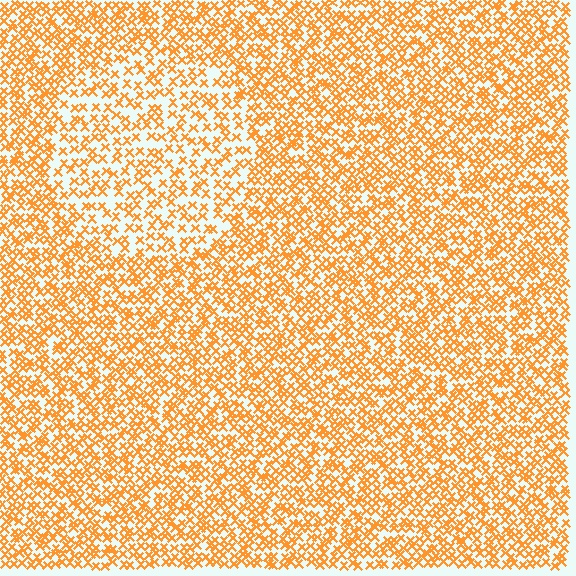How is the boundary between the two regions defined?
The boundary is defined by a change in element density (approximately 1.7x ratio). All elements are the same color, size, and shape.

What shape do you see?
I see a circle.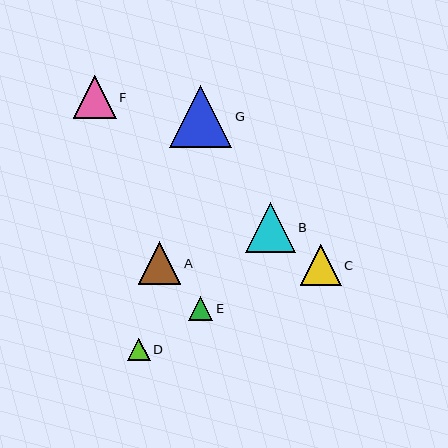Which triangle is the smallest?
Triangle D is the smallest with a size of approximately 22 pixels.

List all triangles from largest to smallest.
From largest to smallest: G, B, F, A, C, E, D.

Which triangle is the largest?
Triangle G is the largest with a size of approximately 62 pixels.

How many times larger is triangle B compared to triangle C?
Triangle B is approximately 1.2 times the size of triangle C.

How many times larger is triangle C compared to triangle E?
Triangle C is approximately 1.7 times the size of triangle E.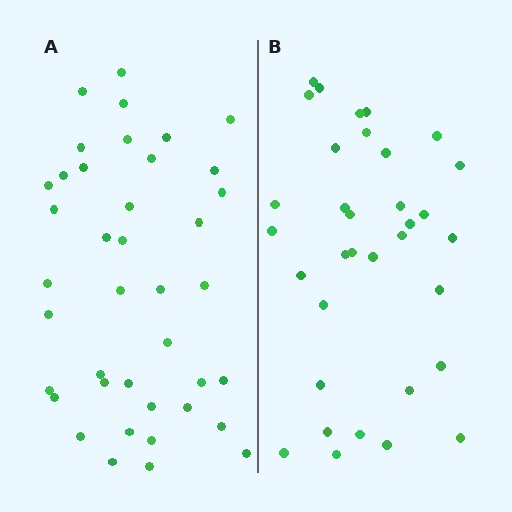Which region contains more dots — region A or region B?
Region A (the left region) has more dots.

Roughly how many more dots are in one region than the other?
Region A has about 6 more dots than region B.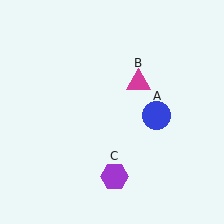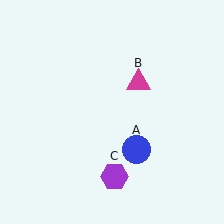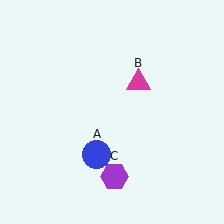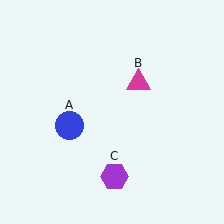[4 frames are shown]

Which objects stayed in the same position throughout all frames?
Magenta triangle (object B) and purple hexagon (object C) remained stationary.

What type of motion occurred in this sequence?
The blue circle (object A) rotated clockwise around the center of the scene.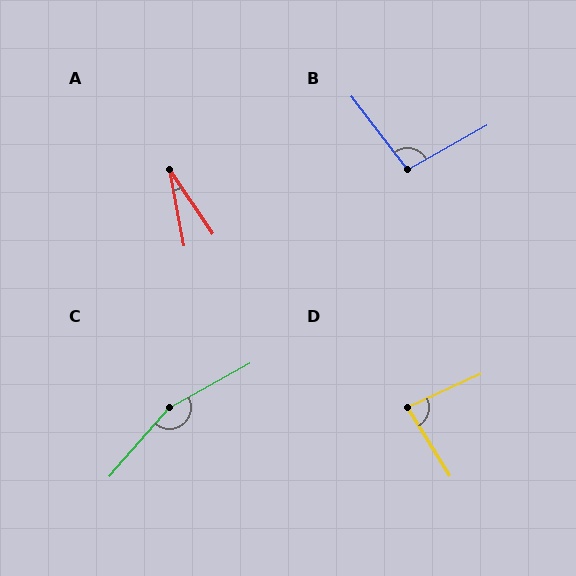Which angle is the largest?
C, at approximately 160 degrees.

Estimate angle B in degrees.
Approximately 98 degrees.